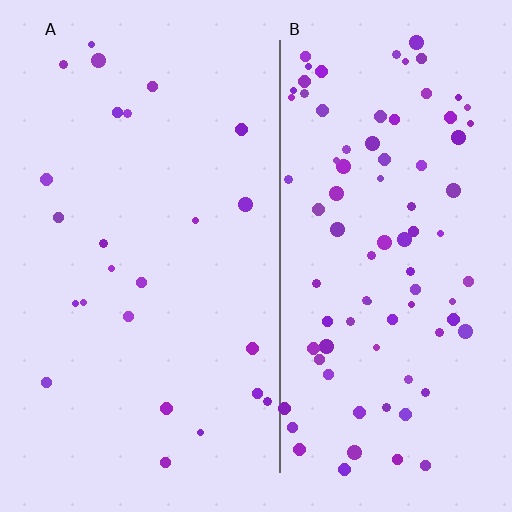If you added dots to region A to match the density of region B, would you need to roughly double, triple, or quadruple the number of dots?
Approximately quadruple.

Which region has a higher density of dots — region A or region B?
B (the right).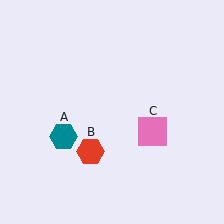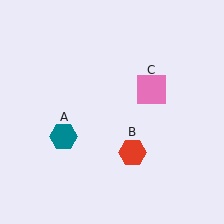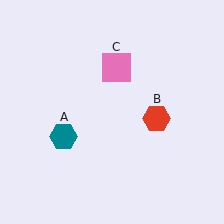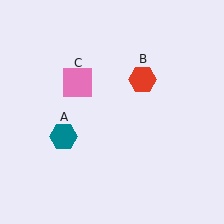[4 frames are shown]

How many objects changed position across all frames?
2 objects changed position: red hexagon (object B), pink square (object C).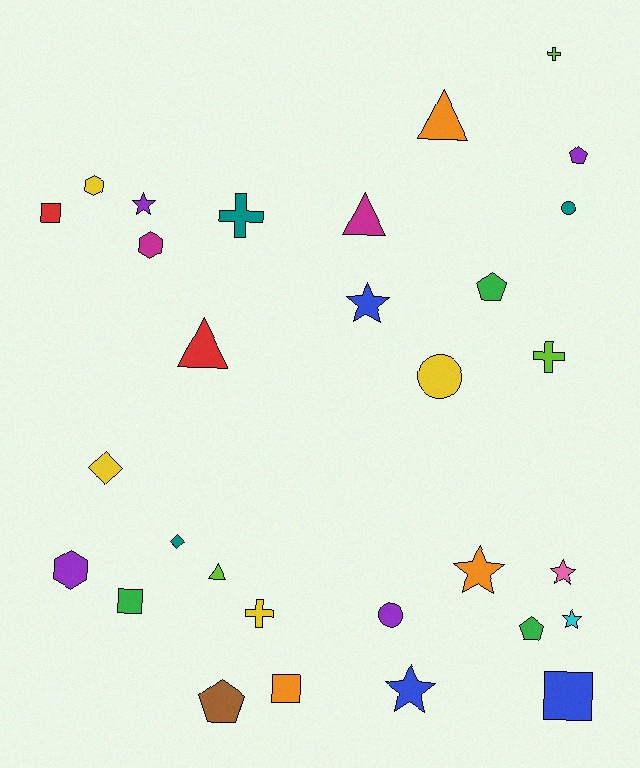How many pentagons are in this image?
There are 4 pentagons.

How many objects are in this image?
There are 30 objects.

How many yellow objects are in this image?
There are 4 yellow objects.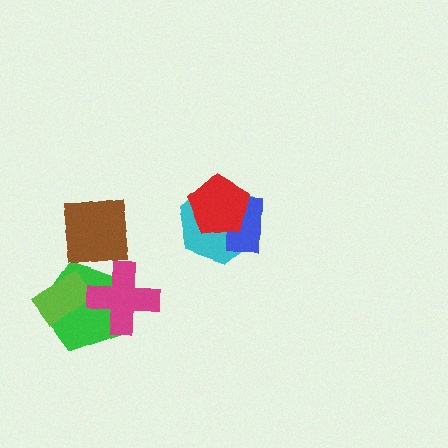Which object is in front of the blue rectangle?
The red pentagon is in front of the blue rectangle.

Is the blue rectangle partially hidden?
Yes, it is partially covered by another shape.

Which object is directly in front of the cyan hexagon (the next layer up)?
The blue rectangle is directly in front of the cyan hexagon.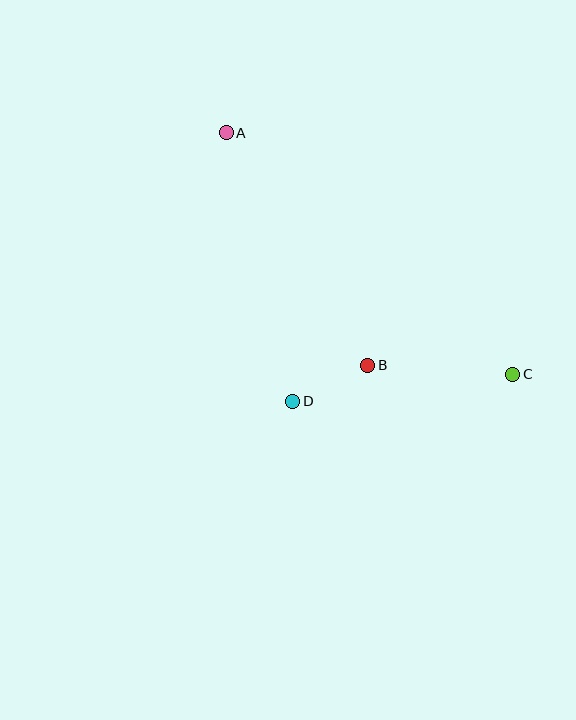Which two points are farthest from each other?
Points A and C are farthest from each other.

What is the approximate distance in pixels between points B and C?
The distance between B and C is approximately 145 pixels.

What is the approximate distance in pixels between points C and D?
The distance between C and D is approximately 222 pixels.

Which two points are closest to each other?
Points B and D are closest to each other.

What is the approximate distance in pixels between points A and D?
The distance between A and D is approximately 277 pixels.